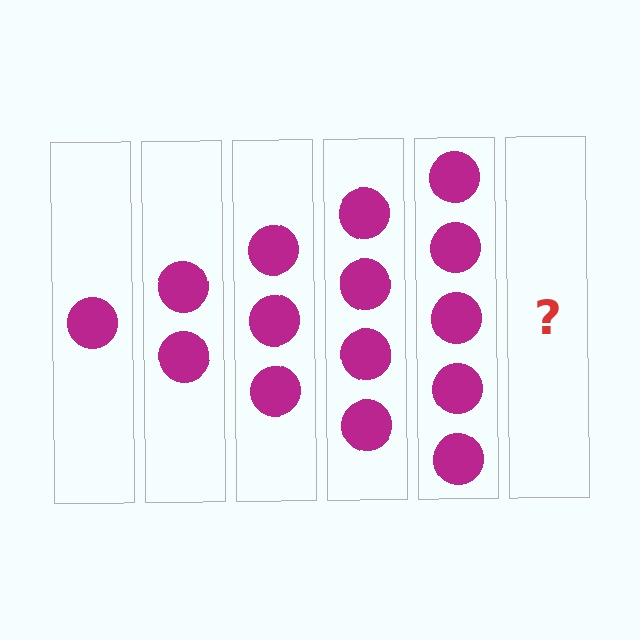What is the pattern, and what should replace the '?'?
The pattern is that each step adds one more circle. The '?' should be 6 circles.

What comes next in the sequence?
The next element should be 6 circles.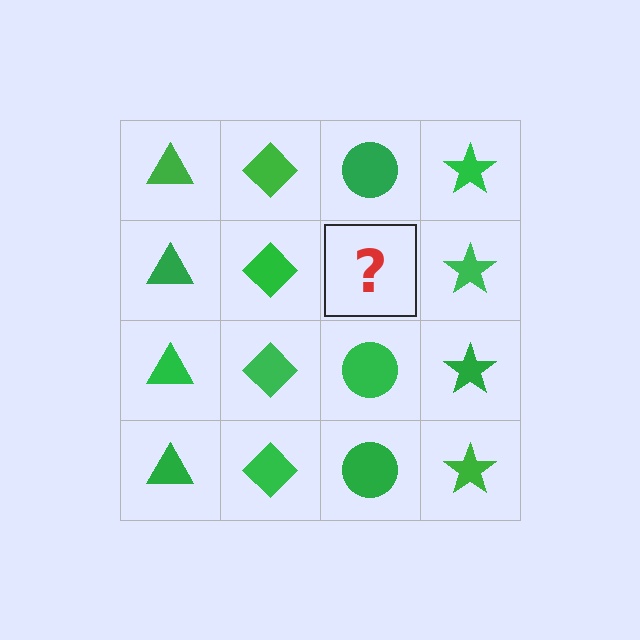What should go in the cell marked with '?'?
The missing cell should contain a green circle.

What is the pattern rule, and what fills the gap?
The rule is that each column has a consistent shape. The gap should be filled with a green circle.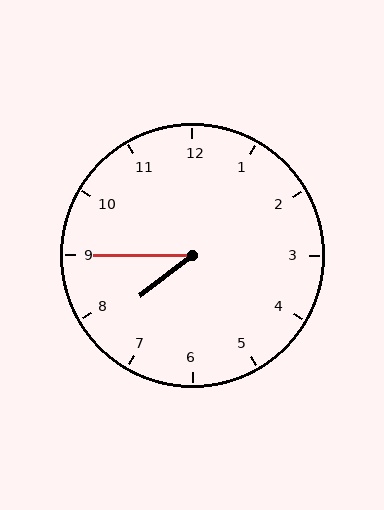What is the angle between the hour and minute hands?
Approximately 38 degrees.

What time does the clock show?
7:45.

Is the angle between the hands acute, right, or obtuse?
It is acute.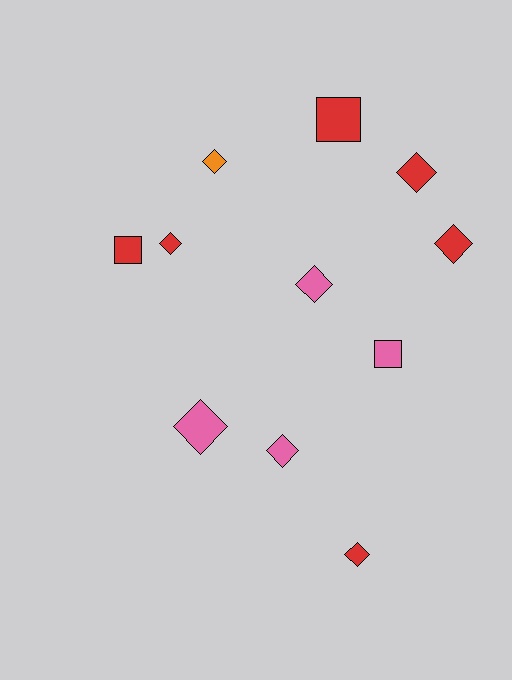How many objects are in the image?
There are 11 objects.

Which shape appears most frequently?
Diamond, with 8 objects.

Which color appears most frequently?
Red, with 6 objects.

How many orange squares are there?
There are no orange squares.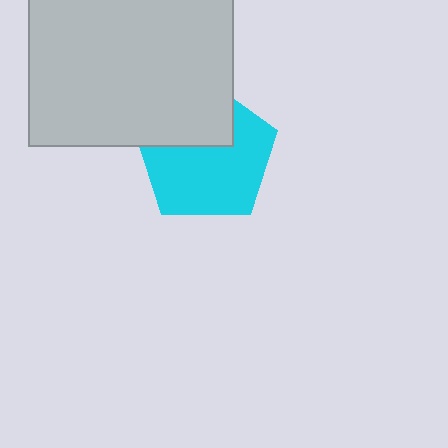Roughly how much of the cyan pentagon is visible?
Most of it is visible (roughly 66%).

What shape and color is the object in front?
The object in front is a light gray square.